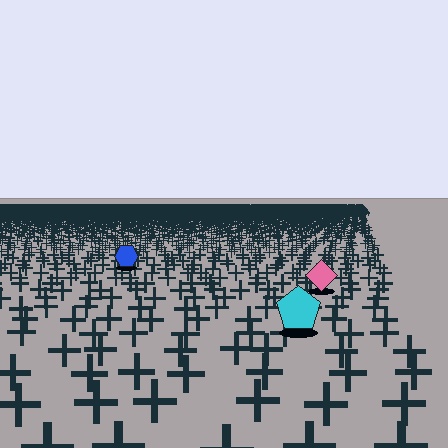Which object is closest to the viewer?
The cyan pentagon is closest. The texture marks near it are larger and more spread out.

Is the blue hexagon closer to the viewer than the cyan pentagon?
No. The cyan pentagon is closer — you can tell from the texture gradient: the ground texture is coarser near it.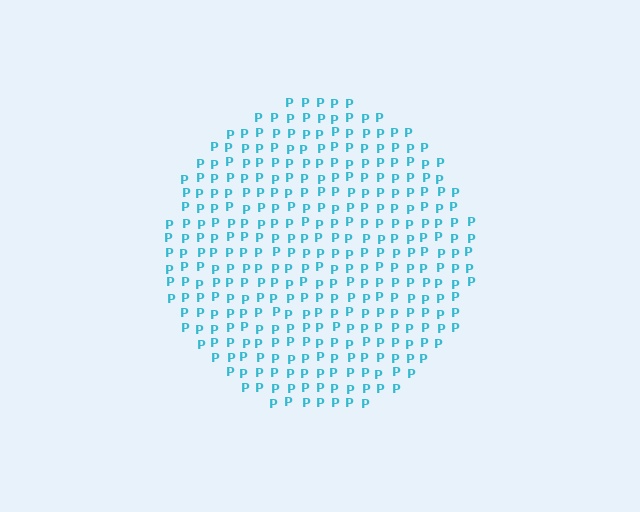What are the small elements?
The small elements are letter P's.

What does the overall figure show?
The overall figure shows a circle.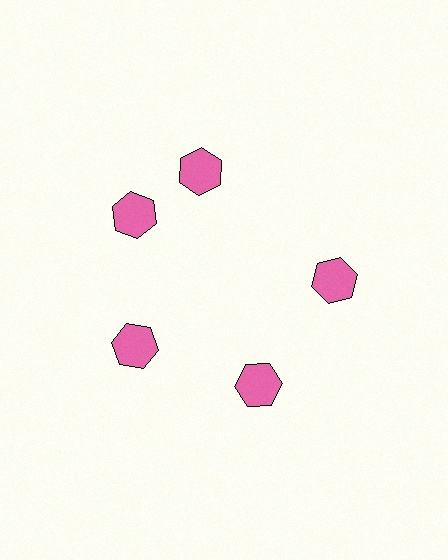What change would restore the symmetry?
The symmetry would be restored by rotating it back into even spacing with its neighbors so that all 5 hexagons sit at equal angles and equal distance from the center.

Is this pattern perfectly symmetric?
No. The 5 pink hexagons are arranged in a ring, but one element near the 1 o'clock position is rotated out of alignment along the ring, breaking the 5-fold rotational symmetry.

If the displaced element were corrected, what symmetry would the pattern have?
It would have 5-fold rotational symmetry — the pattern would map onto itself every 72 degrees.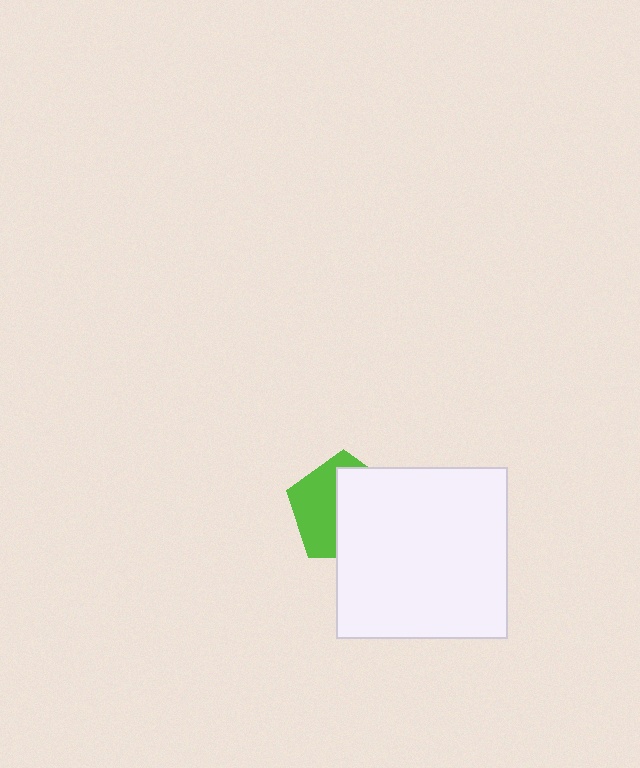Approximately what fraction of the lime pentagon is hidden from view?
Roughly 56% of the lime pentagon is hidden behind the white square.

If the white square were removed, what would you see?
You would see the complete lime pentagon.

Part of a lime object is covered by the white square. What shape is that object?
It is a pentagon.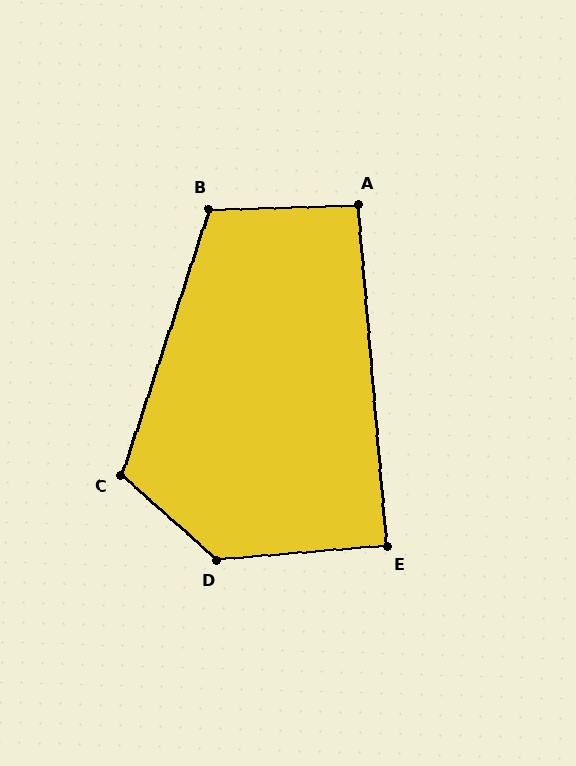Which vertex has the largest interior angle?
D, at approximately 134 degrees.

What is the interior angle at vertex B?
Approximately 110 degrees (obtuse).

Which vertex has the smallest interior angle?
E, at approximately 90 degrees.